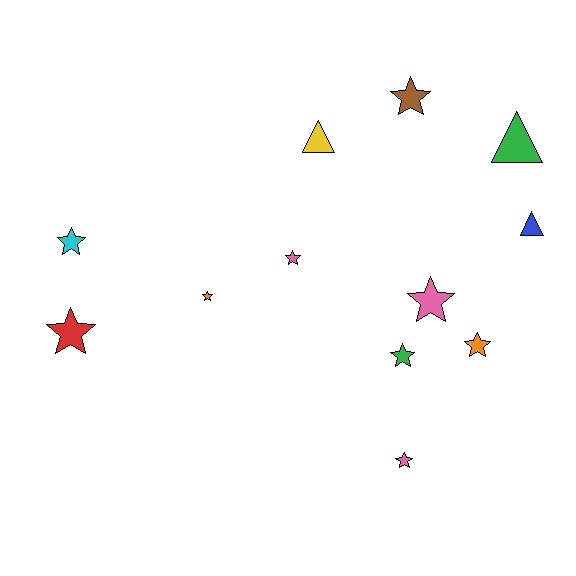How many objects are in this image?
There are 12 objects.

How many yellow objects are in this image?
There is 1 yellow object.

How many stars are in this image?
There are 9 stars.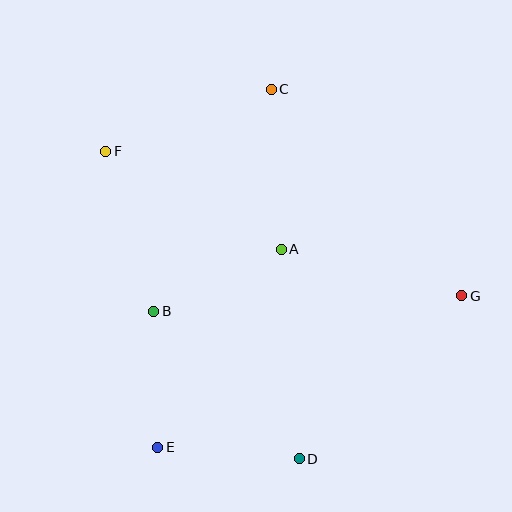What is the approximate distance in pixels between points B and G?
The distance between B and G is approximately 308 pixels.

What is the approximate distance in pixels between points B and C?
The distance between B and C is approximately 251 pixels.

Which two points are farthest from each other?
Points F and G are farthest from each other.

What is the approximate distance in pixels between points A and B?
The distance between A and B is approximately 142 pixels.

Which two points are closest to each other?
Points B and E are closest to each other.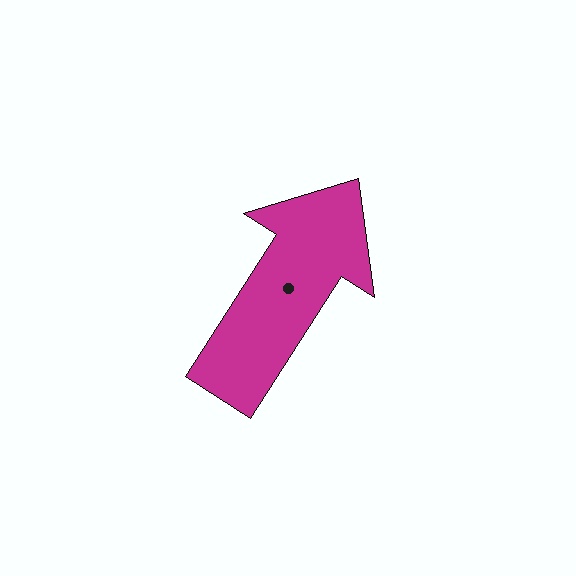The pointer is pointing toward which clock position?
Roughly 1 o'clock.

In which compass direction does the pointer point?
Northeast.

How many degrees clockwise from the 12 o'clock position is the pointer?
Approximately 33 degrees.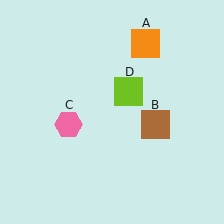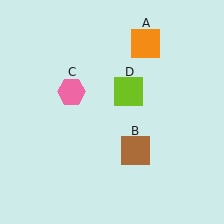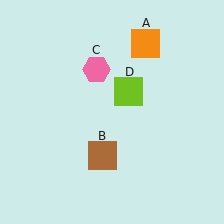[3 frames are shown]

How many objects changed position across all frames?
2 objects changed position: brown square (object B), pink hexagon (object C).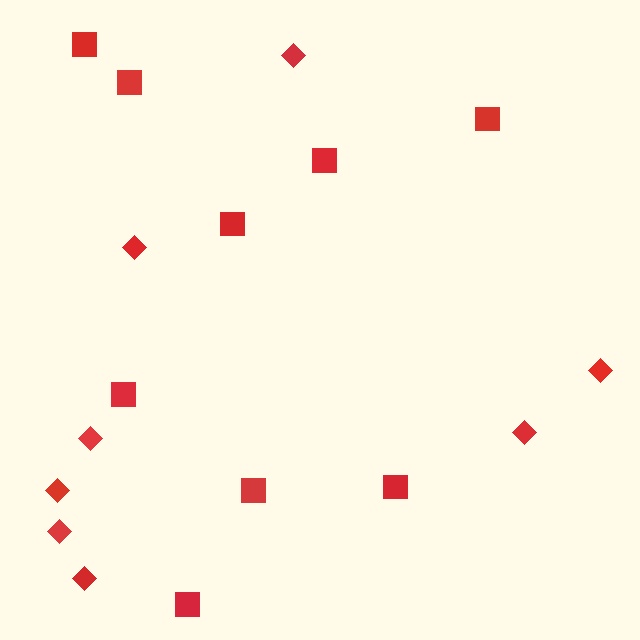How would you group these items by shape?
There are 2 groups: one group of diamonds (8) and one group of squares (9).